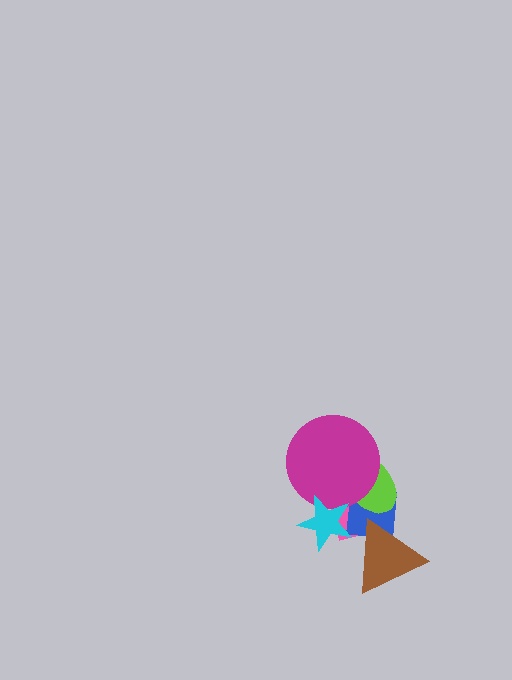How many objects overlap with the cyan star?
3 objects overlap with the cyan star.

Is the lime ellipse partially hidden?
Yes, it is partially covered by another shape.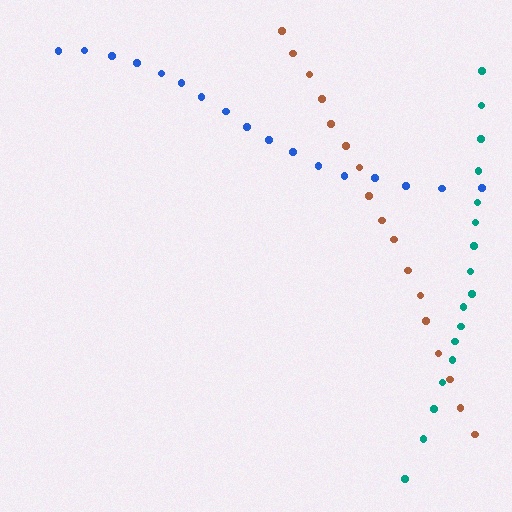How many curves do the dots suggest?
There are 3 distinct paths.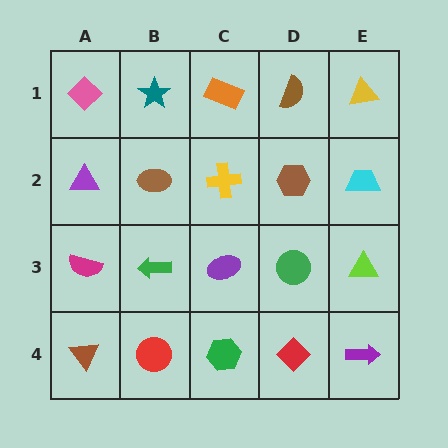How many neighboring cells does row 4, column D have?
3.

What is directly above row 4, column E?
A lime triangle.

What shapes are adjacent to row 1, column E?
A cyan trapezoid (row 2, column E), a brown semicircle (row 1, column D).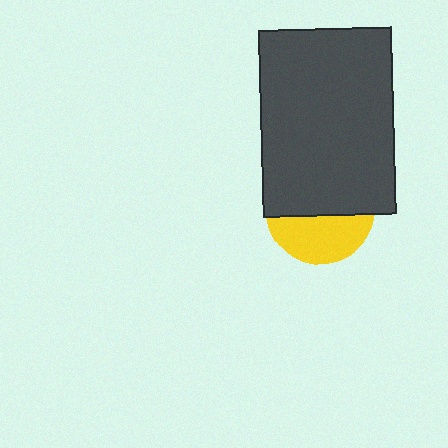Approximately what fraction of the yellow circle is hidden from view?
Roughly 58% of the yellow circle is hidden behind the dark gray rectangle.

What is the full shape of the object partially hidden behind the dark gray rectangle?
The partially hidden object is a yellow circle.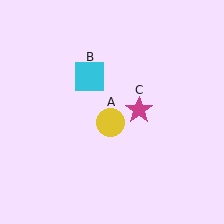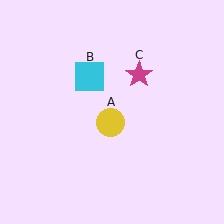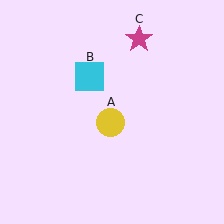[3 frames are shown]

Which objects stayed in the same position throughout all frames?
Yellow circle (object A) and cyan square (object B) remained stationary.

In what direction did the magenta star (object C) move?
The magenta star (object C) moved up.